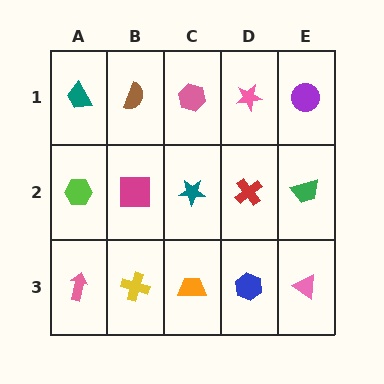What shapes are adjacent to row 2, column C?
A pink hexagon (row 1, column C), an orange trapezoid (row 3, column C), a magenta square (row 2, column B), a red cross (row 2, column D).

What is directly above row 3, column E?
A green trapezoid.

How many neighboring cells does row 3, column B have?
3.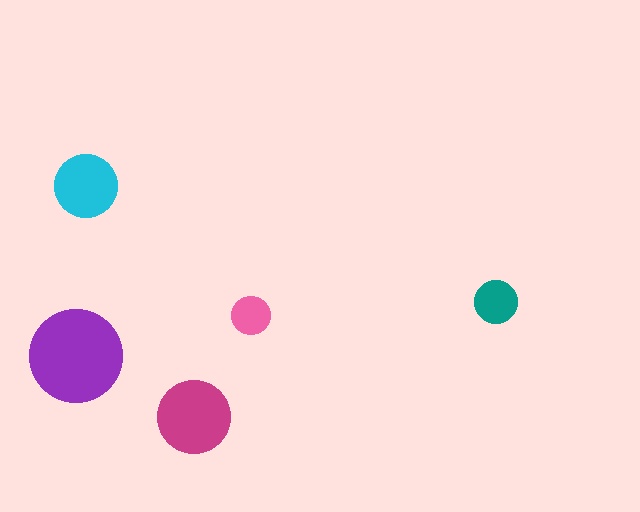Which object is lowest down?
The magenta circle is bottommost.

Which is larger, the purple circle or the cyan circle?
The purple one.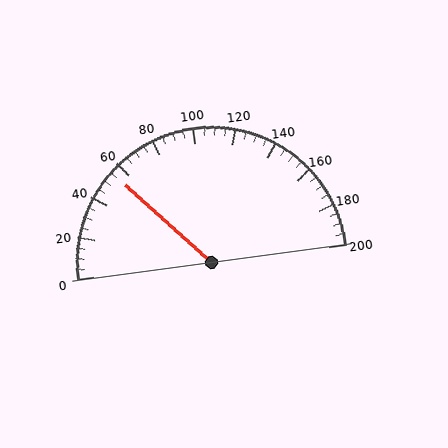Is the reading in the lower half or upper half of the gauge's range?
The reading is in the lower half of the range (0 to 200).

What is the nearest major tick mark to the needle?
The nearest major tick mark is 60.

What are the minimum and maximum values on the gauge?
The gauge ranges from 0 to 200.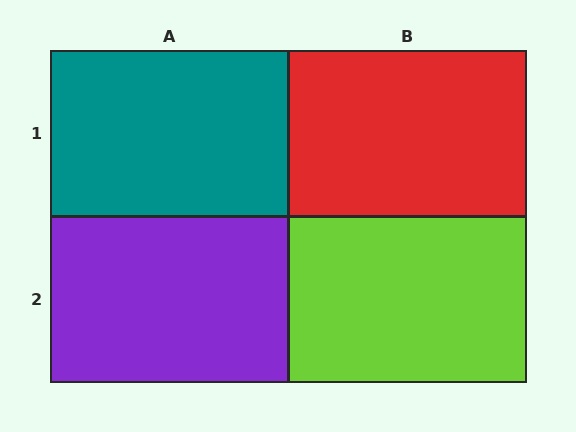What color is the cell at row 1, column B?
Red.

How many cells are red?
1 cell is red.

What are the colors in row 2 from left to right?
Purple, lime.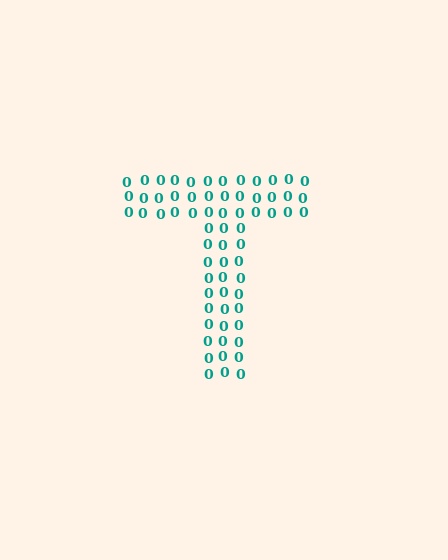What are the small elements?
The small elements are digit 0's.